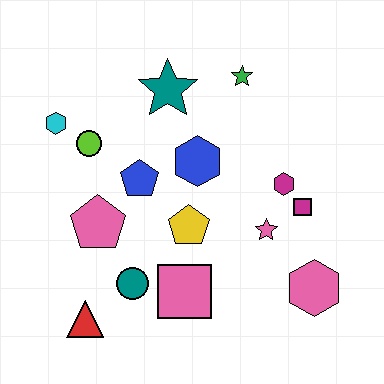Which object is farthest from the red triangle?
The green star is farthest from the red triangle.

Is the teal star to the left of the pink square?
Yes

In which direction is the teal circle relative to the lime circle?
The teal circle is below the lime circle.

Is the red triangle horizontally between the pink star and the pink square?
No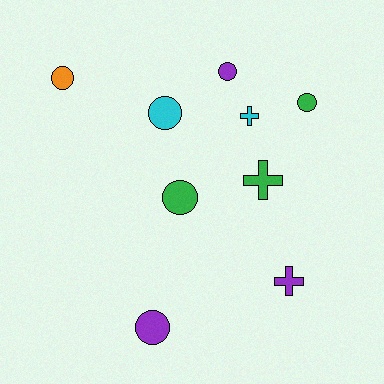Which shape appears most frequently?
Circle, with 6 objects.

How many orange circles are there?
There is 1 orange circle.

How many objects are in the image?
There are 9 objects.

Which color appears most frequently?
Green, with 3 objects.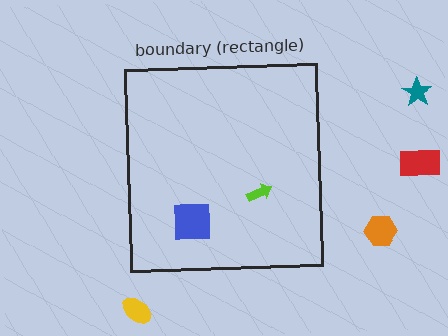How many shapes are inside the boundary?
2 inside, 4 outside.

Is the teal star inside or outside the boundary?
Outside.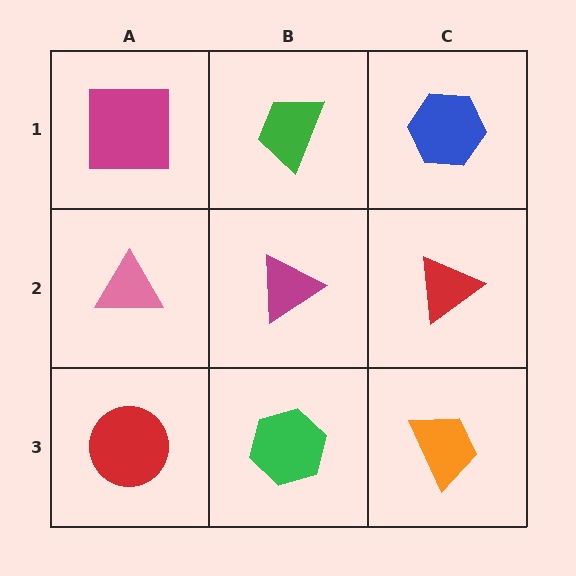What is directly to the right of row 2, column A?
A magenta triangle.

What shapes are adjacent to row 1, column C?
A red triangle (row 2, column C), a green trapezoid (row 1, column B).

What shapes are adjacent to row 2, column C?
A blue hexagon (row 1, column C), an orange trapezoid (row 3, column C), a magenta triangle (row 2, column B).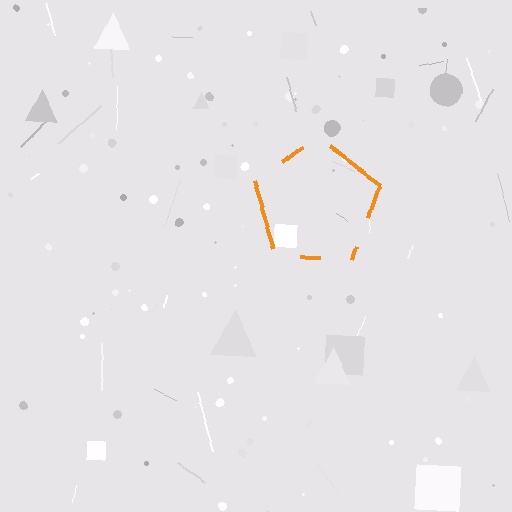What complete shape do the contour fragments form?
The contour fragments form a pentagon.